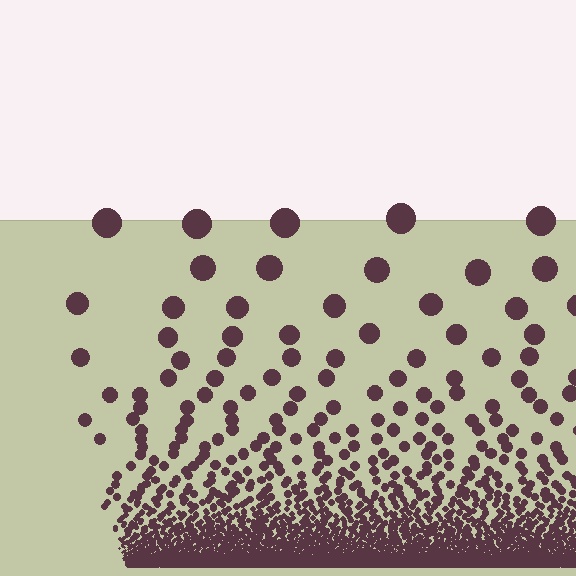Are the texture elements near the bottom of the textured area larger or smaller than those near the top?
Smaller. The gradient is inverted — elements near the bottom are smaller and denser.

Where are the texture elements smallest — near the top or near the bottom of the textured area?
Near the bottom.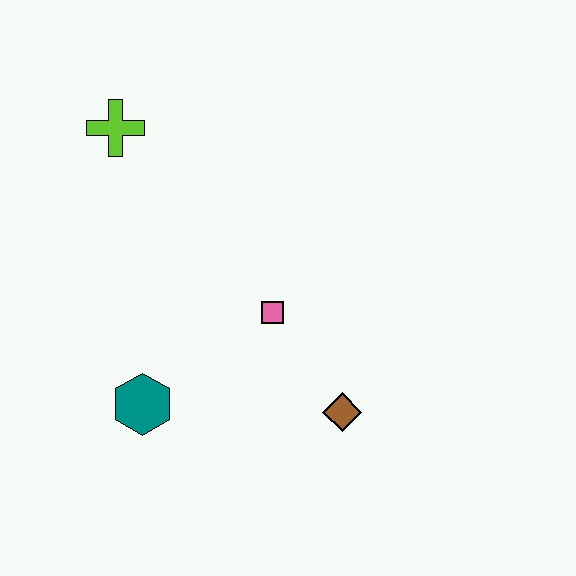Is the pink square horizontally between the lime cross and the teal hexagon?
No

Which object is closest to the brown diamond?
The pink square is closest to the brown diamond.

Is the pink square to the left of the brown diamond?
Yes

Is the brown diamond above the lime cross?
No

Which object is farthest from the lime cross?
The brown diamond is farthest from the lime cross.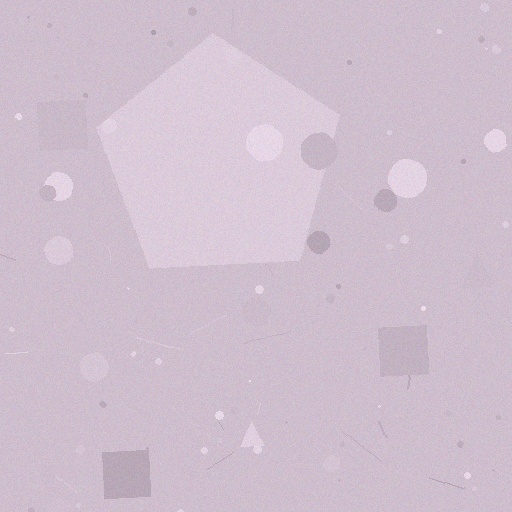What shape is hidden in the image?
A pentagon is hidden in the image.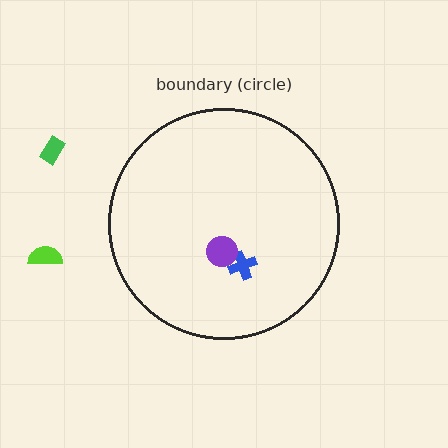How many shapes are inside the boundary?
2 inside, 2 outside.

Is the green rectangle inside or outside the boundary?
Outside.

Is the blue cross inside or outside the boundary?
Inside.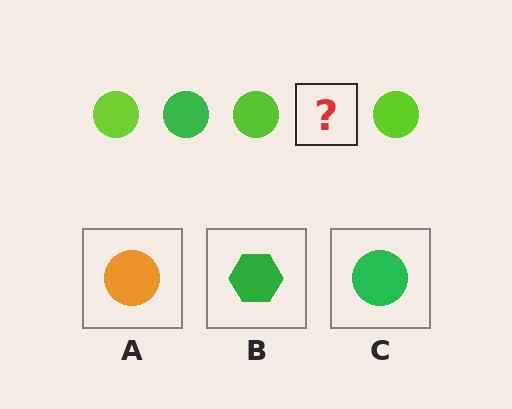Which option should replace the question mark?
Option C.